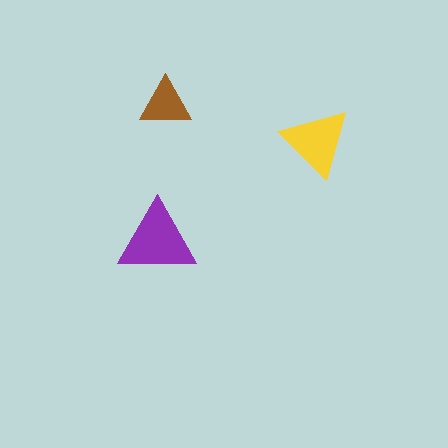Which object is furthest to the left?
The purple triangle is leftmost.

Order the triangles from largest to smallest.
the purple one, the yellow one, the brown one.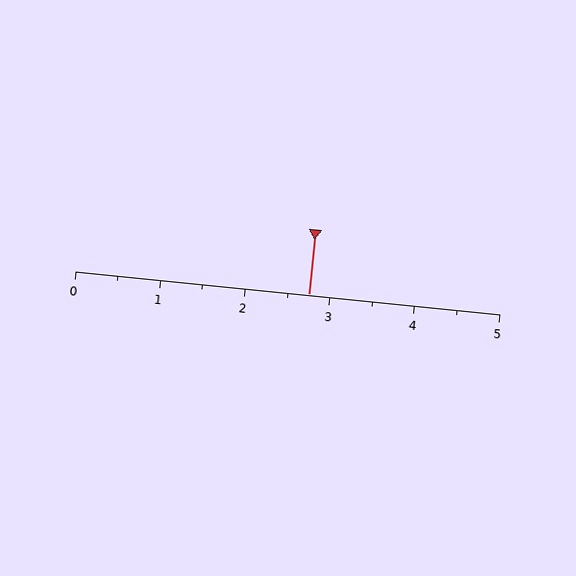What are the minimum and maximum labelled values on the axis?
The axis runs from 0 to 5.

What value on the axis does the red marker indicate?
The marker indicates approximately 2.8.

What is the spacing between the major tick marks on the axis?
The major ticks are spaced 1 apart.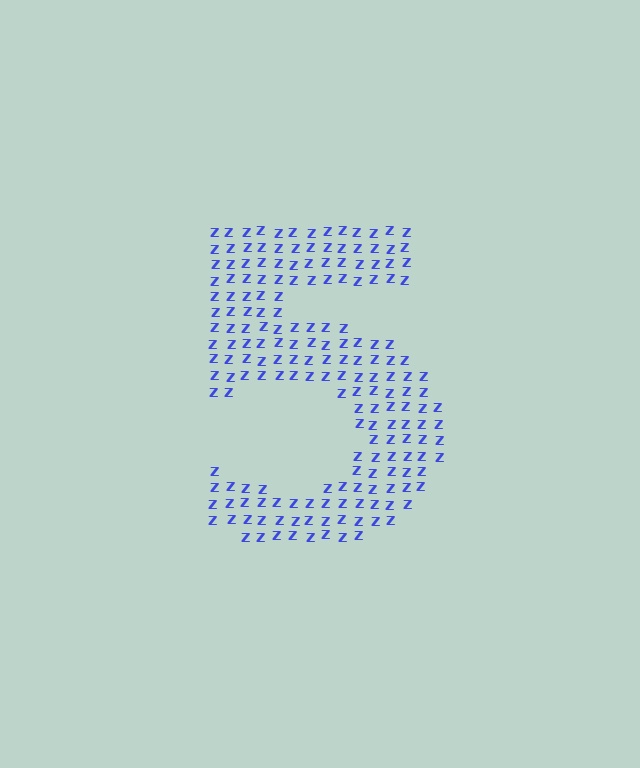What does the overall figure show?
The overall figure shows the digit 5.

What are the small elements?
The small elements are letter Z's.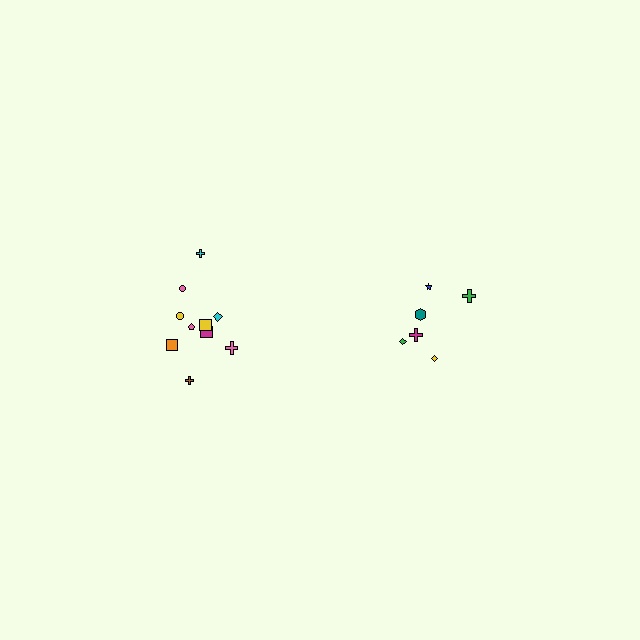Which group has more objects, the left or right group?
The left group.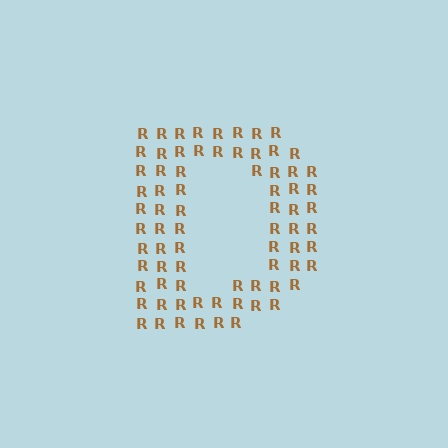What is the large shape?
The large shape is the letter D.